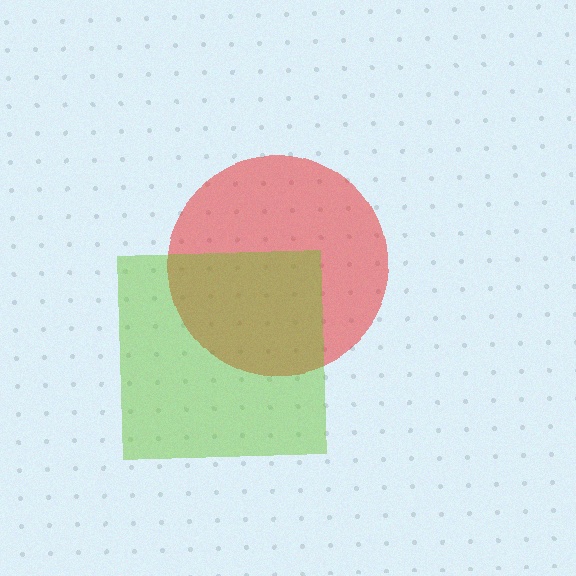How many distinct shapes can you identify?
There are 2 distinct shapes: a red circle, a lime square.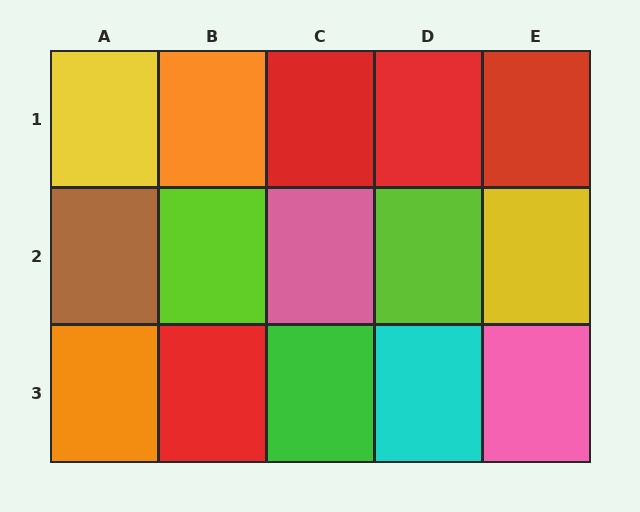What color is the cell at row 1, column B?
Orange.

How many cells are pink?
2 cells are pink.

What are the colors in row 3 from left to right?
Orange, red, green, cyan, pink.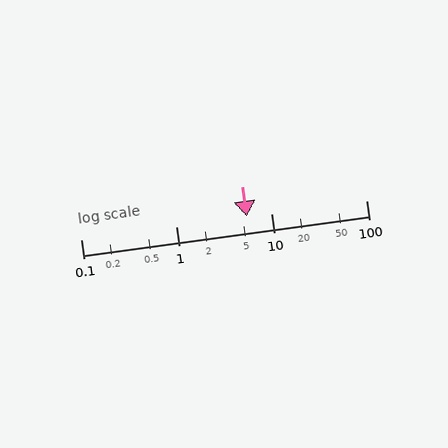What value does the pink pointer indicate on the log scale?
The pointer indicates approximately 5.5.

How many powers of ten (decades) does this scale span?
The scale spans 3 decades, from 0.1 to 100.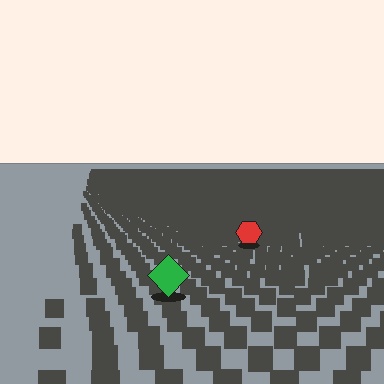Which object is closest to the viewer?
The green diamond is closest. The texture marks near it are larger and more spread out.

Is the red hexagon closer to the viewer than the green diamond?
No. The green diamond is closer — you can tell from the texture gradient: the ground texture is coarser near it.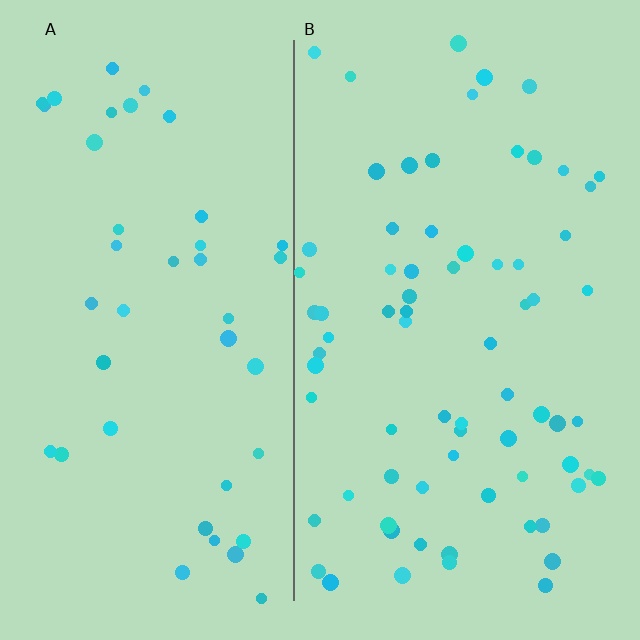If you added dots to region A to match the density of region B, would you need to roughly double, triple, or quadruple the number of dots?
Approximately double.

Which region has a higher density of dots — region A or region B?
B (the right).